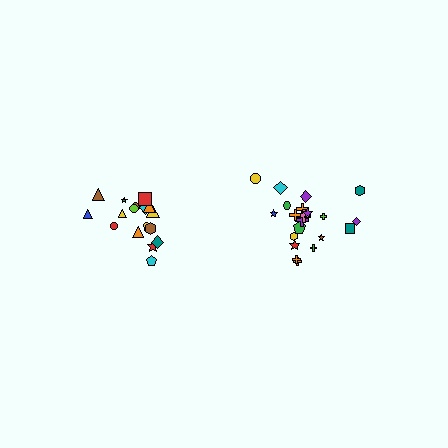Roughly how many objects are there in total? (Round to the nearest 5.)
Roughly 40 objects in total.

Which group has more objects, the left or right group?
The right group.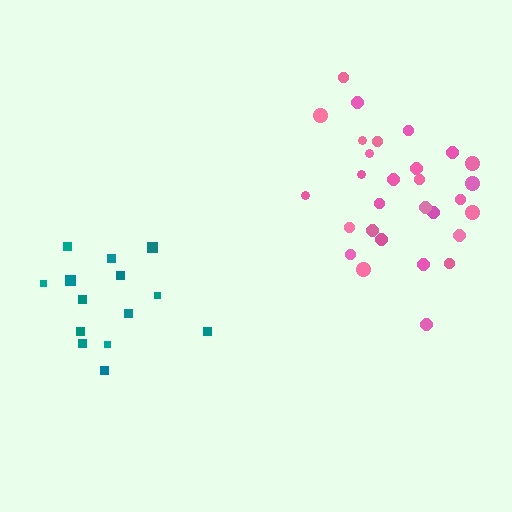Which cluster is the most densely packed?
Pink.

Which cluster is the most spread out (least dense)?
Teal.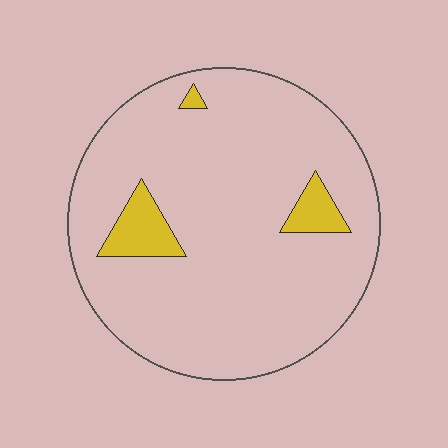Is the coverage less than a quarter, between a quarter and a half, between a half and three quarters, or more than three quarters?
Less than a quarter.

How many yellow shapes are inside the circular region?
3.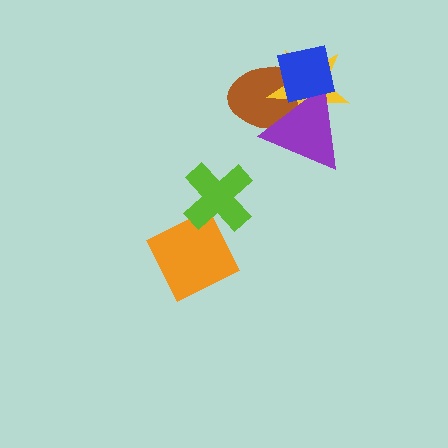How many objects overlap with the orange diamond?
1 object overlaps with the orange diamond.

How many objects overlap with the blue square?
3 objects overlap with the blue square.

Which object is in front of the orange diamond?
The lime cross is in front of the orange diamond.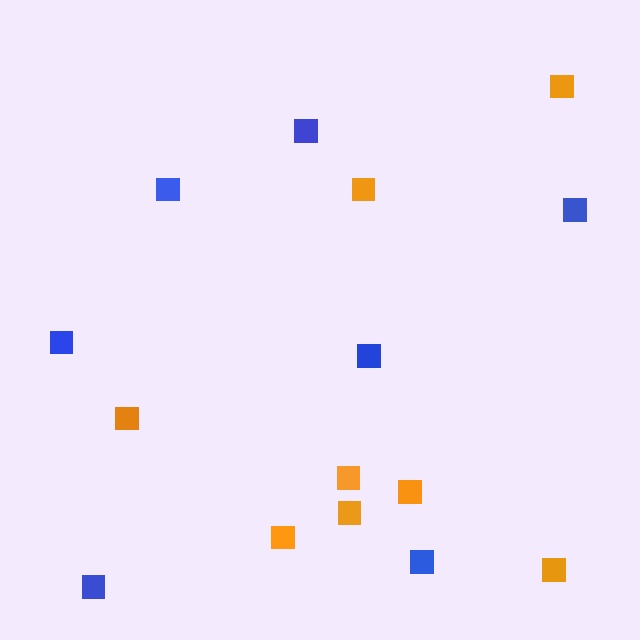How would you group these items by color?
There are 2 groups: one group of blue squares (7) and one group of orange squares (8).